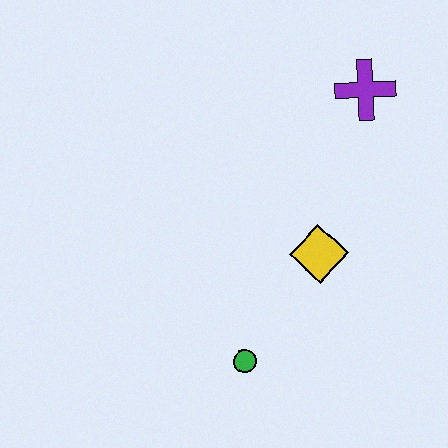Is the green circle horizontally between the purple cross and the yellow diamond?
No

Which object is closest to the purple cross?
The yellow diamond is closest to the purple cross.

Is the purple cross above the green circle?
Yes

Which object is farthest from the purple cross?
The green circle is farthest from the purple cross.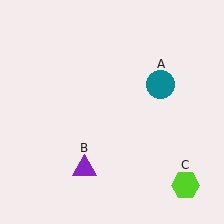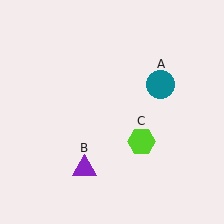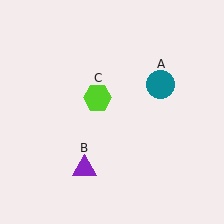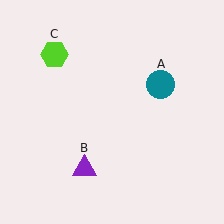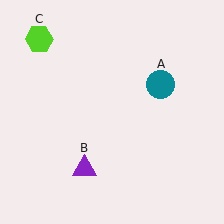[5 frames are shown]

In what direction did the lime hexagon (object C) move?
The lime hexagon (object C) moved up and to the left.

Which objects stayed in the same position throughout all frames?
Teal circle (object A) and purple triangle (object B) remained stationary.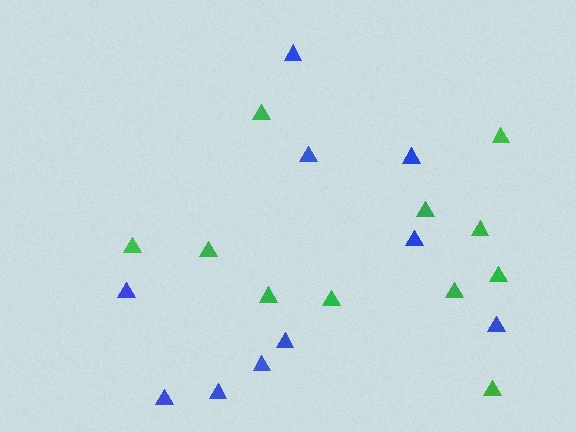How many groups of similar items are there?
There are 2 groups: one group of green triangles (11) and one group of blue triangles (10).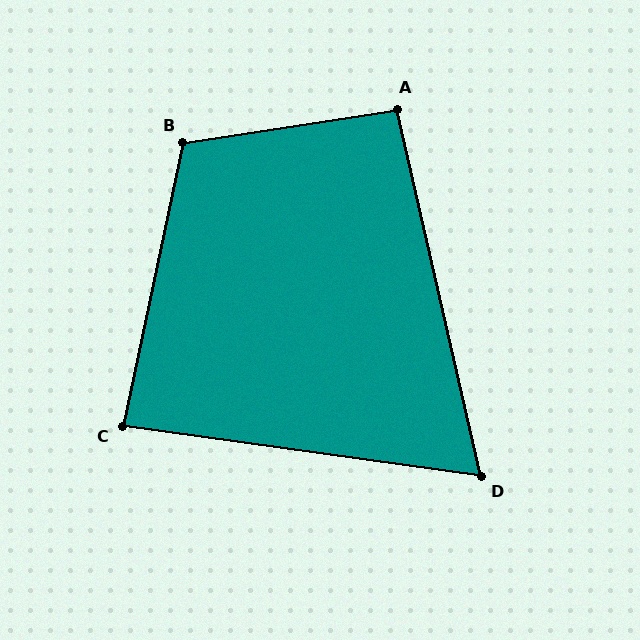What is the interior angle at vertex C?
Approximately 86 degrees (approximately right).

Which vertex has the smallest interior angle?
D, at approximately 69 degrees.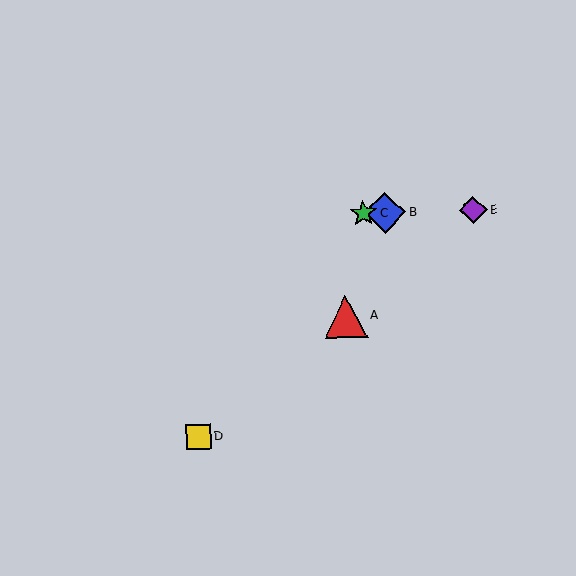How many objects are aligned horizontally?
3 objects (B, C, E) are aligned horizontally.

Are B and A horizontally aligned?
No, B is at y≈213 and A is at y≈316.